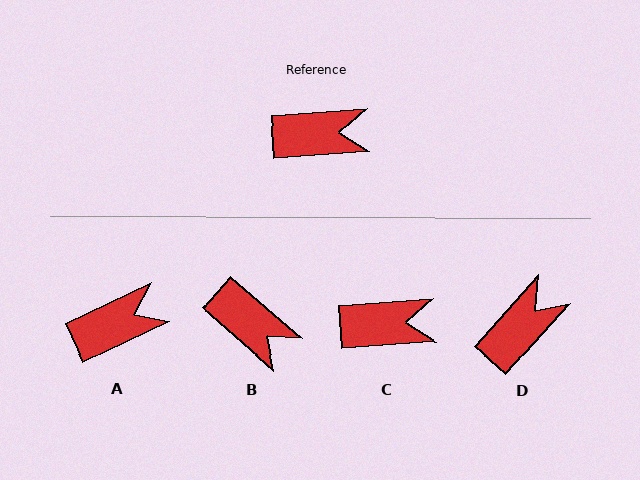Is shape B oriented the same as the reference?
No, it is off by about 45 degrees.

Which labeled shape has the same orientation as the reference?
C.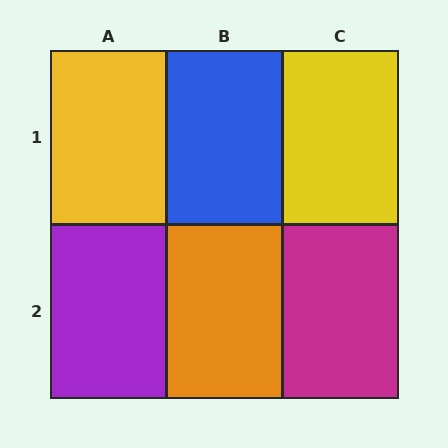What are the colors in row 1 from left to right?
Yellow, blue, yellow.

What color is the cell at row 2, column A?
Purple.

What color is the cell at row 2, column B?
Orange.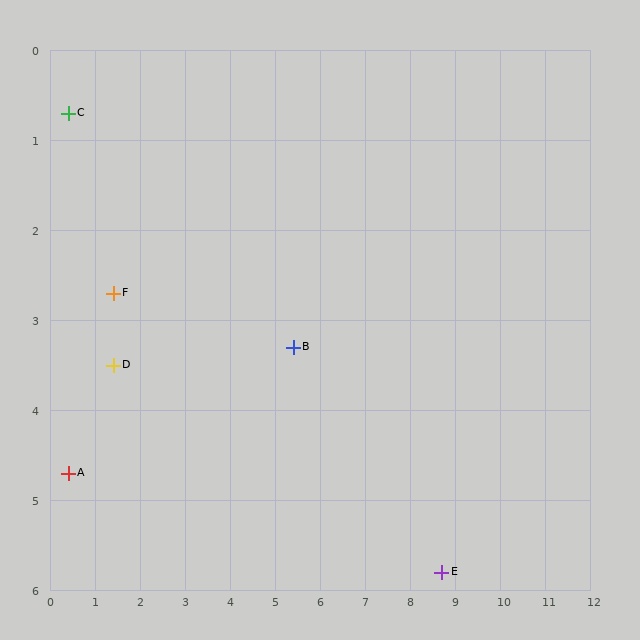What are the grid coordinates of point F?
Point F is at approximately (1.4, 2.7).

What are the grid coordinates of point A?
Point A is at approximately (0.4, 4.7).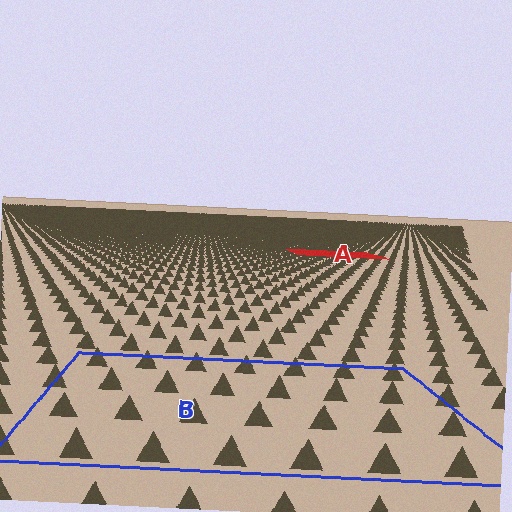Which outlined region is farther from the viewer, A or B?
Region A is farther from the viewer — the texture elements inside it appear smaller and more densely packed.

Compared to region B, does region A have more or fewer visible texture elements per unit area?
Region A has more texture elements per unit area — they are packed more densely because it is farther away.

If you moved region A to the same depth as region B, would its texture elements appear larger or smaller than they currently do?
They would appear larger. At a closer depth, the same texture elements are projected at a bigger on-screen size.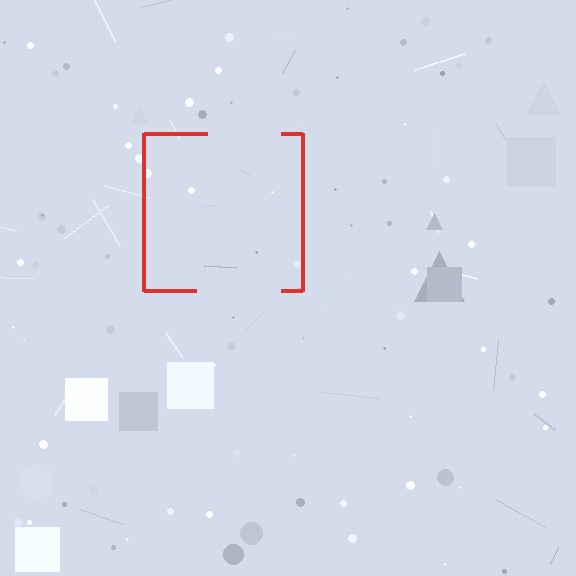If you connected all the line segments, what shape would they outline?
They would outline a square.